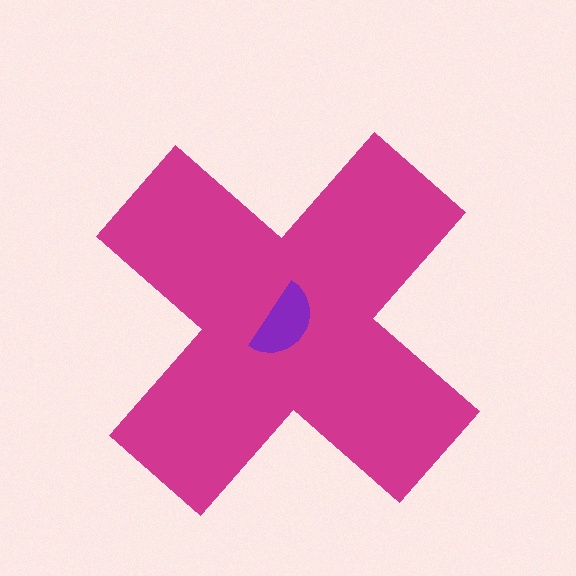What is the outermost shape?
The magenta cross.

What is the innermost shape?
The purple semicircle.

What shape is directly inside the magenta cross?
The purple semicircle.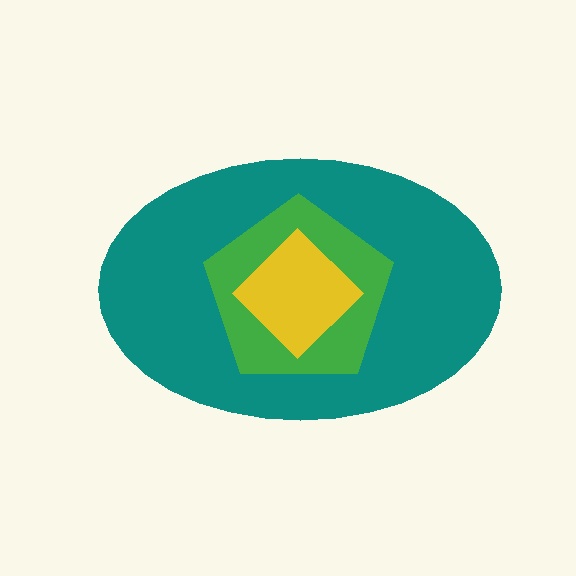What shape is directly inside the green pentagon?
The yellow diamond.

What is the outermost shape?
The teal ellipse.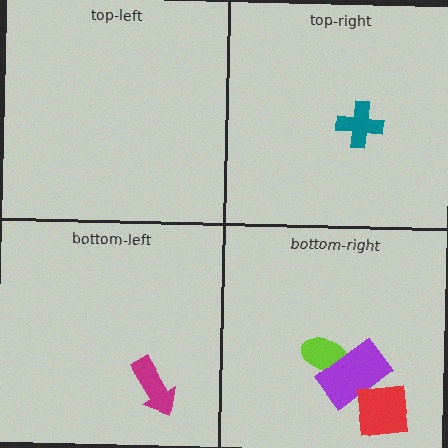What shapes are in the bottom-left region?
The magenta arrow.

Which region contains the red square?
The bottom-right region.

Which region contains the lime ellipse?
The bottom-right region.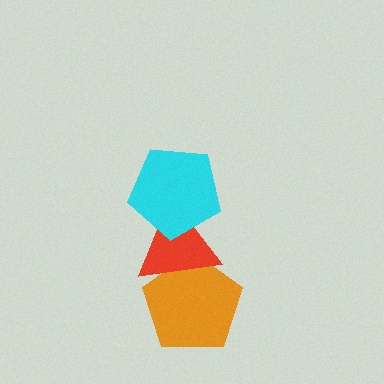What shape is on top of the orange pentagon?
The red triangle is on top of the orange pentagon.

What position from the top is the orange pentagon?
The orange pentagon is 3rd from the top.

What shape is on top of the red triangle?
The cyan pentagon is on top of the red triangle.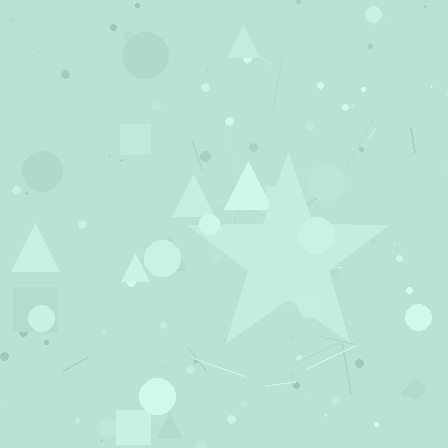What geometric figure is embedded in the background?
A star is embedded in the background.